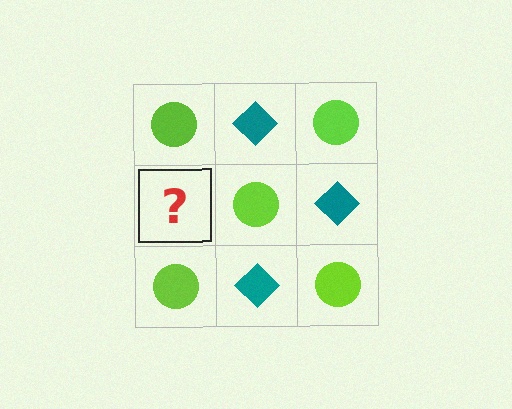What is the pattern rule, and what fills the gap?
The rule is that it alternates lime circle and teal diamond in a checkerboard pattern. The gap should be filled with a teal diamond.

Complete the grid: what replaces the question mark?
The question mark should be replaced with a teal diamond.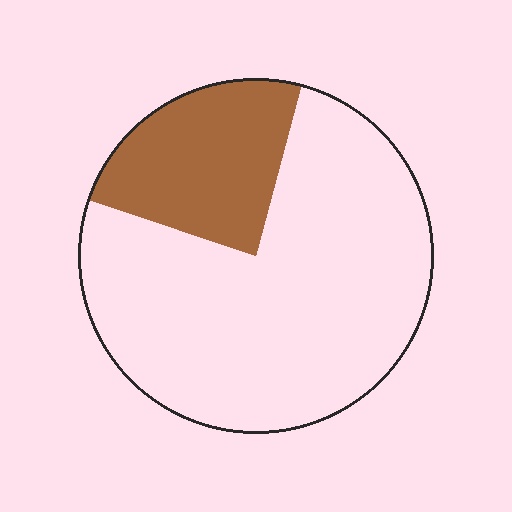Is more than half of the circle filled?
No.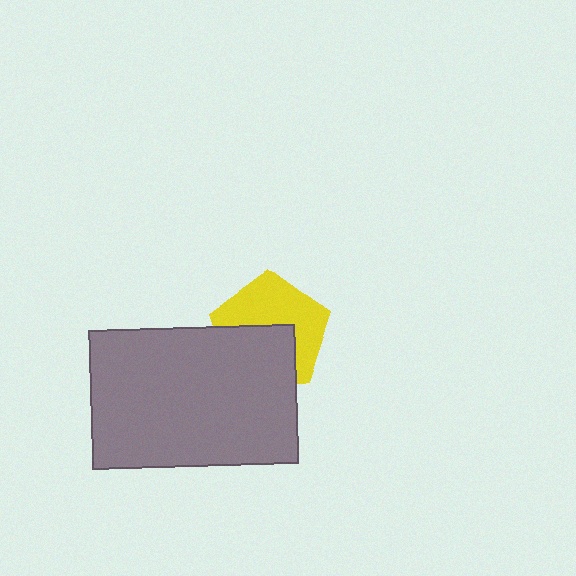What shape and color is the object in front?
The object in front is a gray rectangle.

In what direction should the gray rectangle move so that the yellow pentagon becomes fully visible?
The gray rectangle should move down. That is the shortest direction to clear the overlap and leave the yellow pentagon fully visible.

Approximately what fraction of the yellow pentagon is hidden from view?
Roughly 45% of the yellow pentagon is hidden behind the gray rectangle.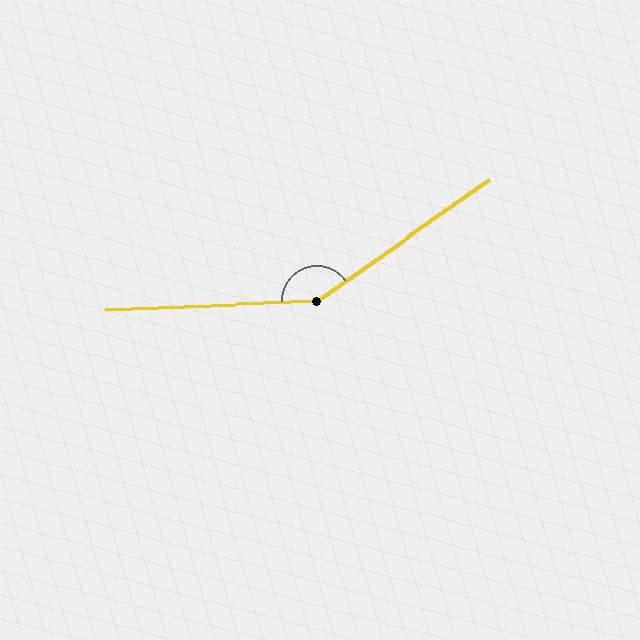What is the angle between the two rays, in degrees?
Approximately 148 degrees.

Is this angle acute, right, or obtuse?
It is obtuse.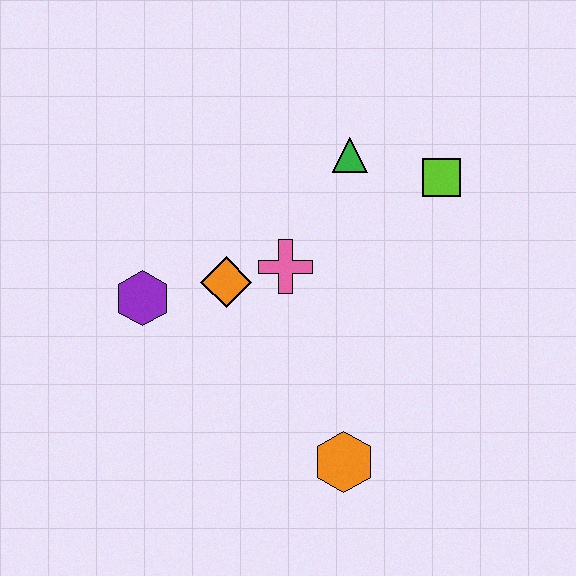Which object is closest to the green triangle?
The lime square is closest to the green triangle.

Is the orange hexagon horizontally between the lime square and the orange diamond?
Yes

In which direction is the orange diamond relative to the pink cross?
The orange diamond is to the left of the pink cross.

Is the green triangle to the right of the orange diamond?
Yes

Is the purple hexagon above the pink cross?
No